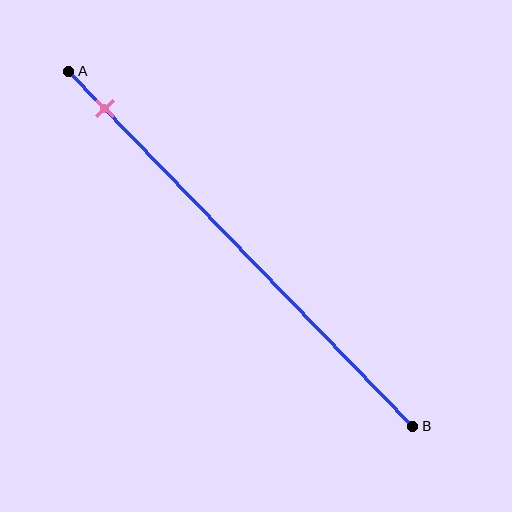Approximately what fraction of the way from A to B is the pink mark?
The pink mark is approximately 10% of the way from A to B.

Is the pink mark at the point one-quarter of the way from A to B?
No, the mark is at about 10% from A, not at the 25% one-quarter point.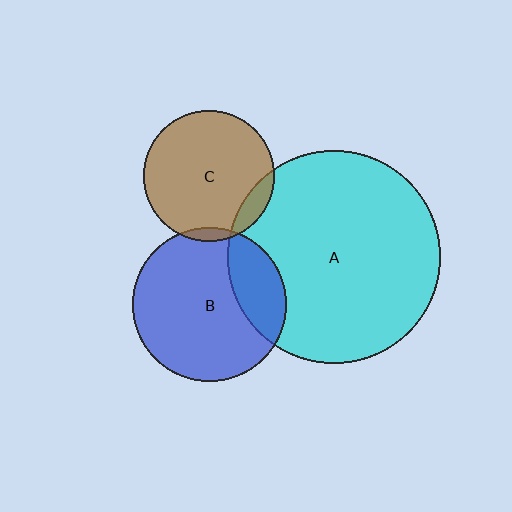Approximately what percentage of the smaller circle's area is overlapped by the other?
Approximately 10%.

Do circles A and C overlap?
Yes.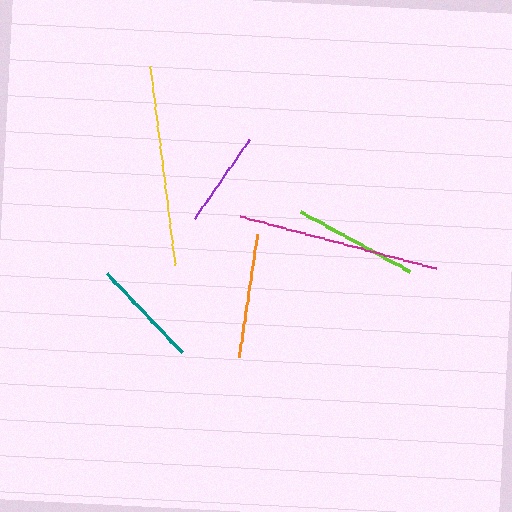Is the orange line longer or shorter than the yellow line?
The yellow line is longer than the orange line.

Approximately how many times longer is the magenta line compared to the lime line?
The magenta line is approximately 1.6 times the length of the lime line.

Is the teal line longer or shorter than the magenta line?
The magenta line is longer than the teal line.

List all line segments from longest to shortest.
From longest to shortest: magenta, yellow, lime, orange, teal, purple.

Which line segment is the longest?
The magenta line is the longest at approximately 203 pixels.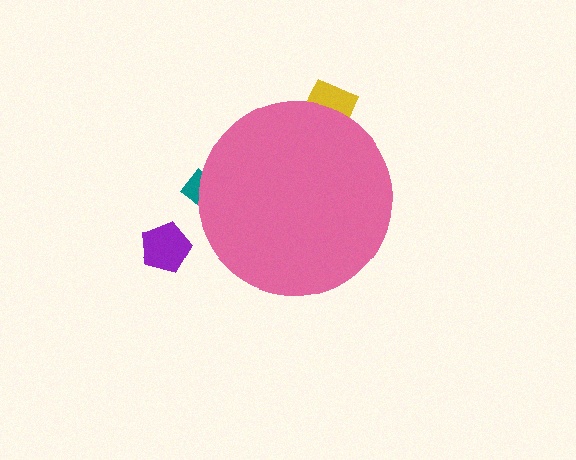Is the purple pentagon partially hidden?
No, the purple pentagon is fully visible.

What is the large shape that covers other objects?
A pink circle.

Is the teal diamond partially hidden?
Yes, the teal diamond is partially hidden behind the pink circle.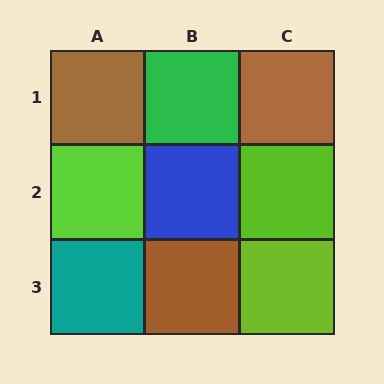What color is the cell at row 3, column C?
Lime.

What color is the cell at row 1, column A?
Brown.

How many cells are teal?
1 cell is teal.